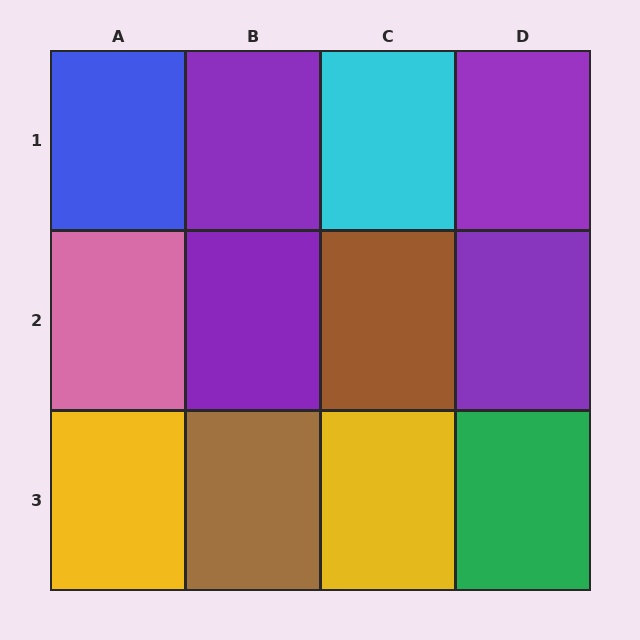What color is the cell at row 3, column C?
Yellow.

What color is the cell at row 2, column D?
Purple.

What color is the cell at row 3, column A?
Yellow.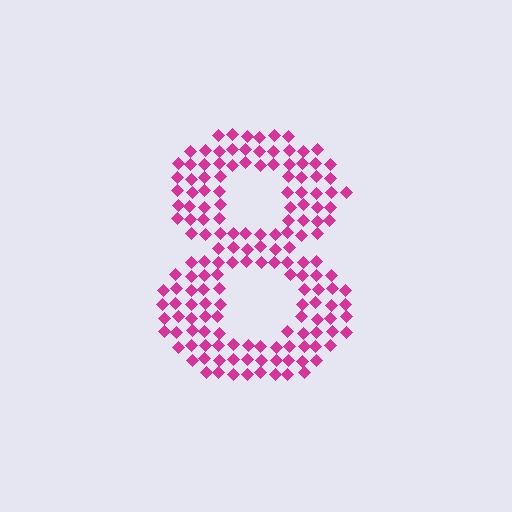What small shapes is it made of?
It is made of small diamonds.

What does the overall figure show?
The overall figure shows the digit 8.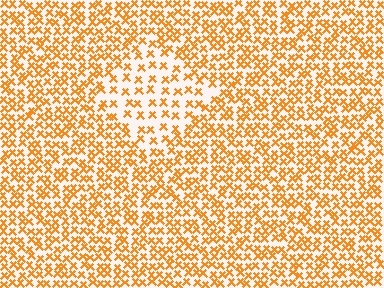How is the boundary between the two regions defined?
The boundary is defined by a change in element density (approximately 1.9x ratio). All elements are the same color, size, and shape.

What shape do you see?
I see a diamond.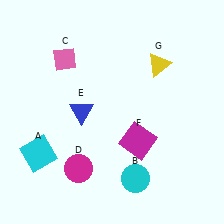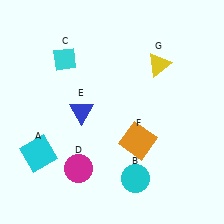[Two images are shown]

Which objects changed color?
C changed from pink to cyan. F changed from magenta to orange.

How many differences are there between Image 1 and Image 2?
There are 2 differences between the two images.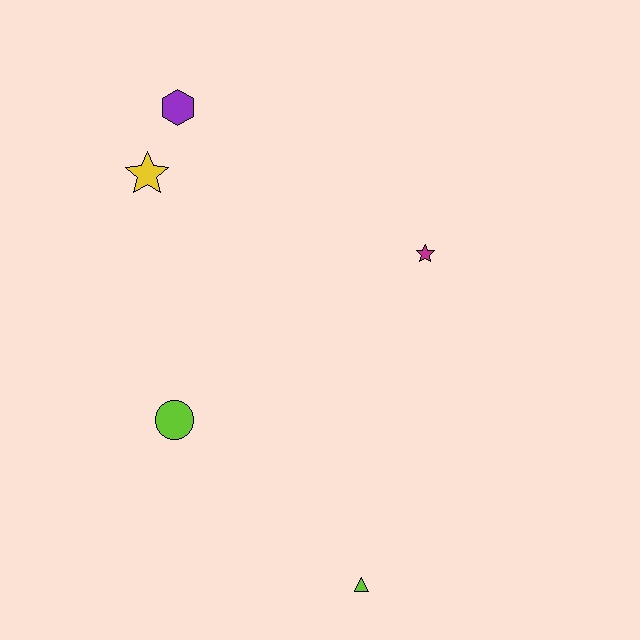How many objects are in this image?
There are 5 objects.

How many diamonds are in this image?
There are no diamonds.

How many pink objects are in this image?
There are no pink objects.